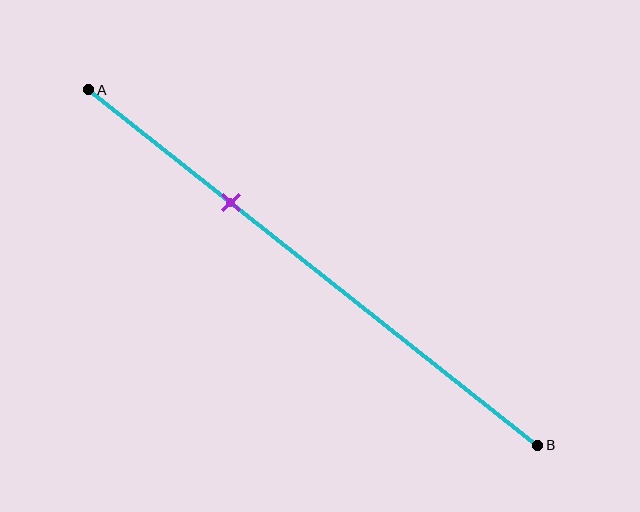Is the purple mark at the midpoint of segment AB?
No, the mark is at about 30% from A, not at the 50% midpoint.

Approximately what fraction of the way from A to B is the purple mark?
The purple mark is approximately 30% of the way from A to B.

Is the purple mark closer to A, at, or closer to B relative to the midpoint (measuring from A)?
The purple mark is closer to point A than the midpoint of segment AB.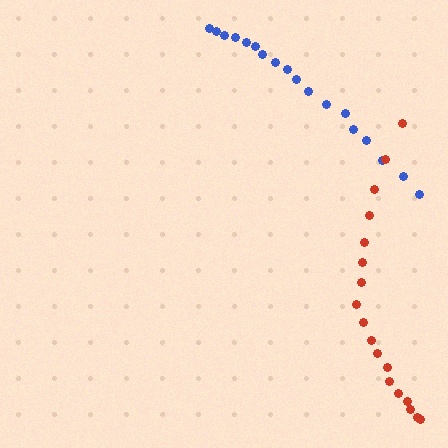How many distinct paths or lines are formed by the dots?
There are 2 distinct paths.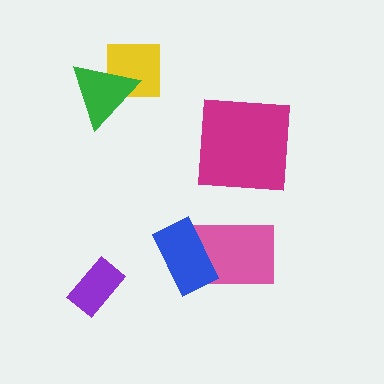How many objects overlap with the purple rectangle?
0 objects overlap with the purple rectangle.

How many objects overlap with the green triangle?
1 object overlaps with the green triangle.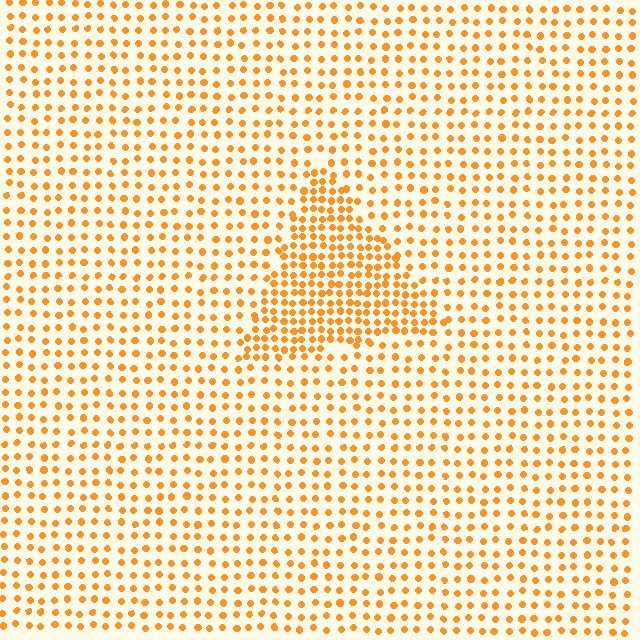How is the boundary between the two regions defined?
The boundary is defined by a change in element density (approximately 1.9x ratio). All elements are the same color, size, and shape.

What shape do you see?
I see a triangle.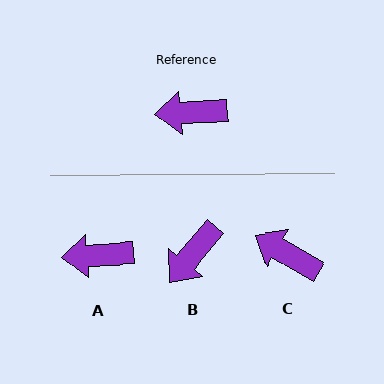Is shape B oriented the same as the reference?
No, it is off by about 47 degrees.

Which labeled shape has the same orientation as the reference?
A.